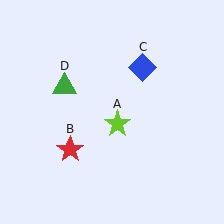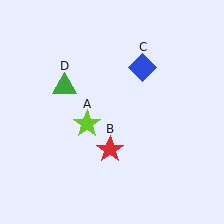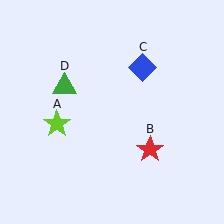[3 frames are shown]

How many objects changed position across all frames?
2 objects changed position: lime star (object A), red star (object B).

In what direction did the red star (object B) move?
The red star (object B) moved right.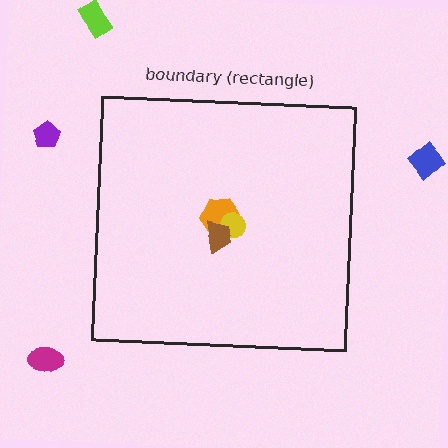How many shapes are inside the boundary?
3 inside, 4 outside.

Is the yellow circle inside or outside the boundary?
Inside.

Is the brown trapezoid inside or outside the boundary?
Inside.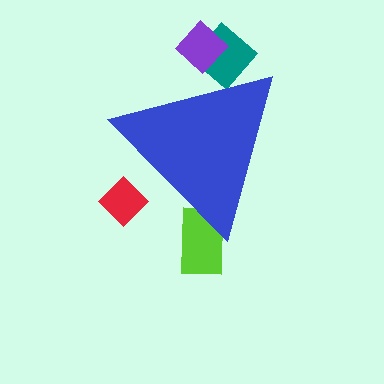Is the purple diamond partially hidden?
Yes, the purple diamond is partially hidden behind the blue triangle.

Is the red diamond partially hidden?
Yes, the red diamond is partially hidden behind the blue triangle.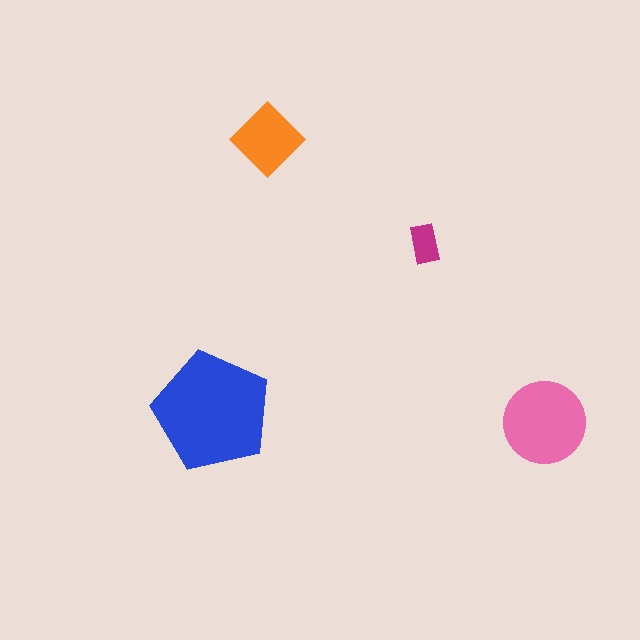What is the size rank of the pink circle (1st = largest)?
2nd.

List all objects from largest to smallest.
The blue pentagon, the pink circle, the orange diamond, the magenta rectangle.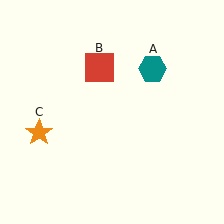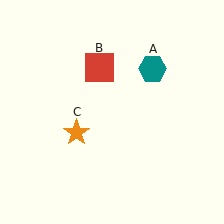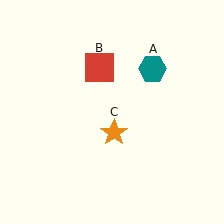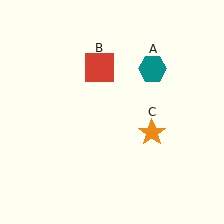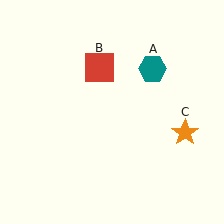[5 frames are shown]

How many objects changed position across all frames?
1 object changed position: orange star (object C).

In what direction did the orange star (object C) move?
The orange star (object C) moved right.